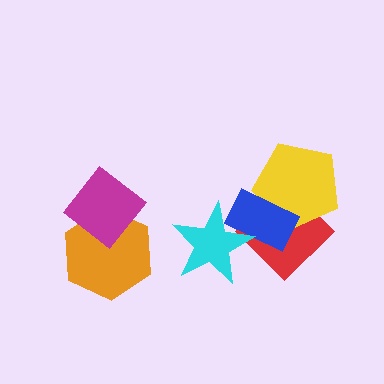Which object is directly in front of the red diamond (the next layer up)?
The yellow pentagon is directly in front of the red diamond.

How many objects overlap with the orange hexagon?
1 object overlaps with the orange hexagon.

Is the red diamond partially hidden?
Yes, it is partially covered by another shape.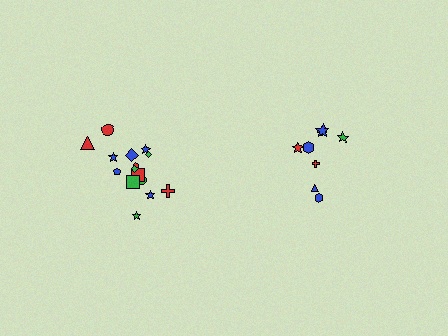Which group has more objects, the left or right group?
The left group.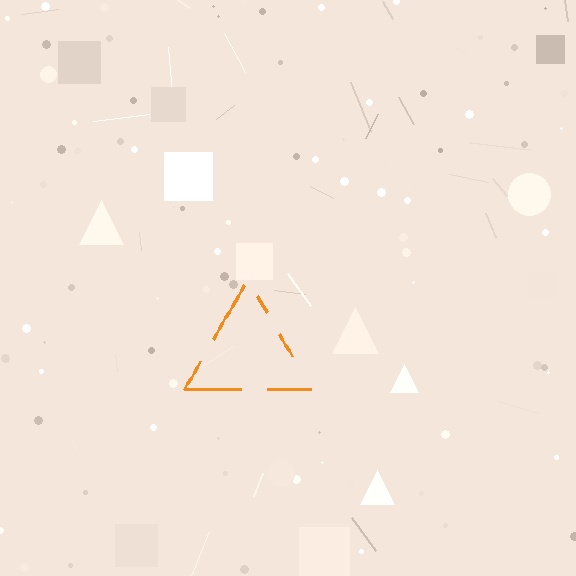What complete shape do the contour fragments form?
The contour fragments form a triangle.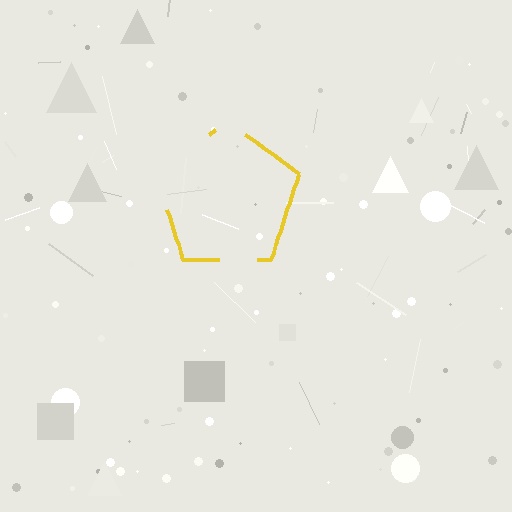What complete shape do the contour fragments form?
The contour fragments form a pentagon.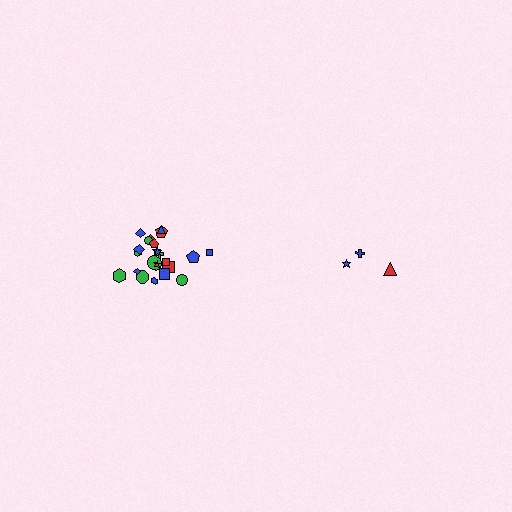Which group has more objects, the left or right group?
The left group.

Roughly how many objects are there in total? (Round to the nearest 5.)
Roughly 25 objects in total.